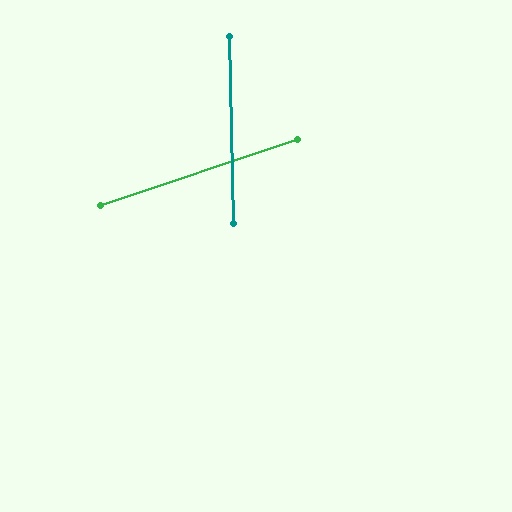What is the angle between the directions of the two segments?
Approximately 73 degrees.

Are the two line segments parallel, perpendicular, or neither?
Neither parallel nor perpendicular — they differ by about 73°.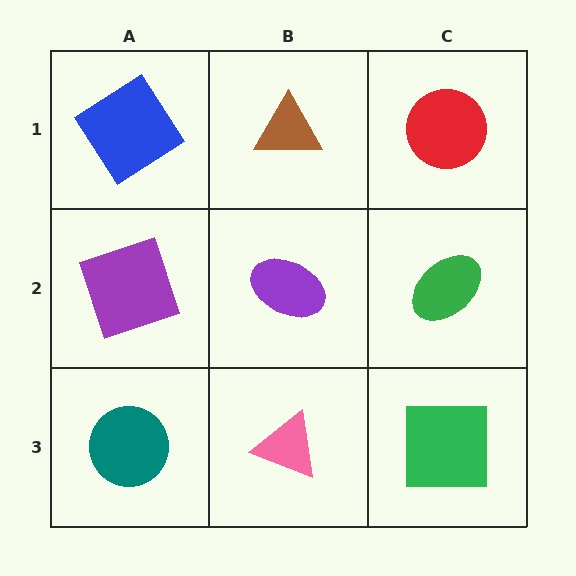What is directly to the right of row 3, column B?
A green square.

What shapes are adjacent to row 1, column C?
A green ellipse (row 2, column C), a brown triangle (row 1, column B).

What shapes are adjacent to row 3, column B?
A purple ellipse (row 2, column B), a teal circle (row 3, column A), a green square (row 3, column C).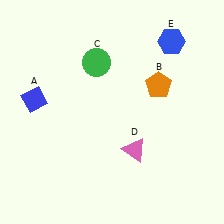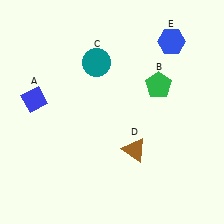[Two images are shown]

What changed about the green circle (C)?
In Image 1, C is green. In Image 2, it changed to teal.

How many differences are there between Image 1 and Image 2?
There are 3 differences between the two images.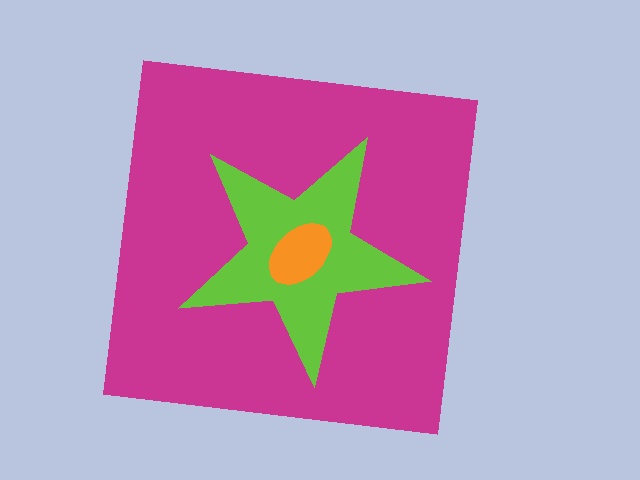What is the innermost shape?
The orange ellipse.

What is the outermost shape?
The magenta square.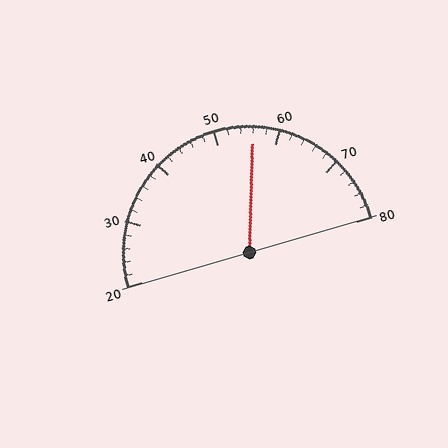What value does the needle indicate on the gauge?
The needle indicates approximately 56.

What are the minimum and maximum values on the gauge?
The gauge ranges from 20 to 80.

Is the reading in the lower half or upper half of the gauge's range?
The reading is in the upper half of the range (20 to 80).